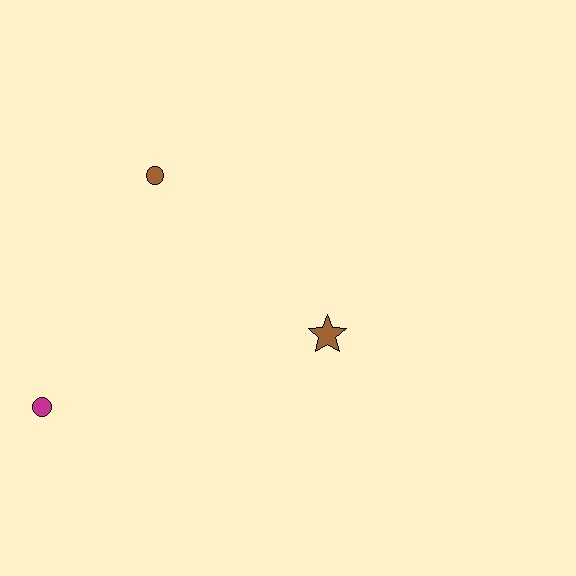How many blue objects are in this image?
There are no blue objects.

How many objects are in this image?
There are 3 objects.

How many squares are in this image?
There are no squares.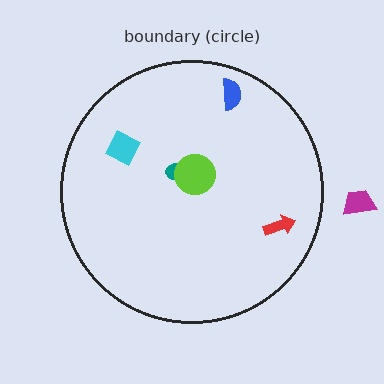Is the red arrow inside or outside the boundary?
Inside.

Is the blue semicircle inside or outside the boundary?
Inside.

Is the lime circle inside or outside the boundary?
Inside.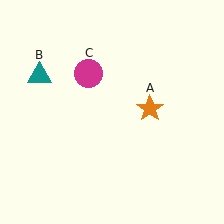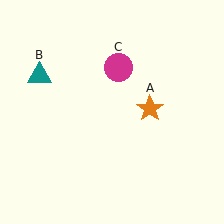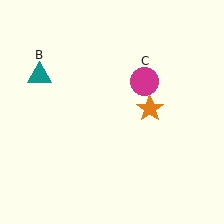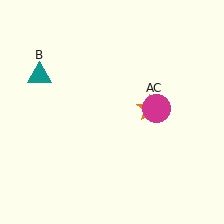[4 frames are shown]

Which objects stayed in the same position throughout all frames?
Orange star (object A) and teal triangle (object B) remained stationary.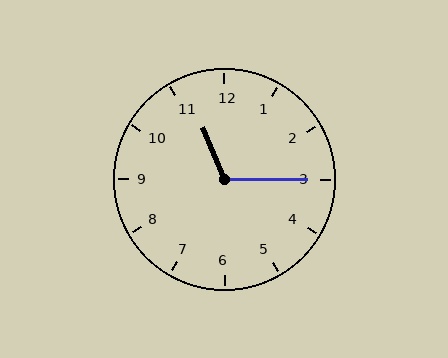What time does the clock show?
11:15.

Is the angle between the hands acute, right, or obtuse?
It is obtuse.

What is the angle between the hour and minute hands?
Approximately 112 degrees.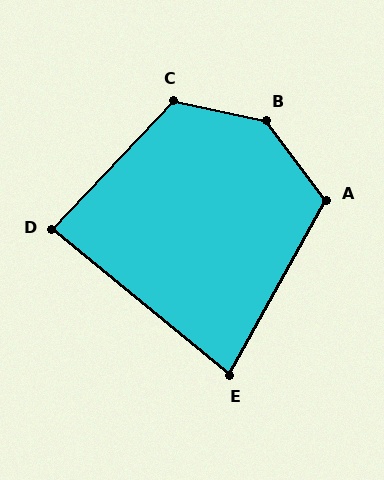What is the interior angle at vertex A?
Approximately 114 degrees (obtuse).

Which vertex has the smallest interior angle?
E, at approximately 80 degrees.